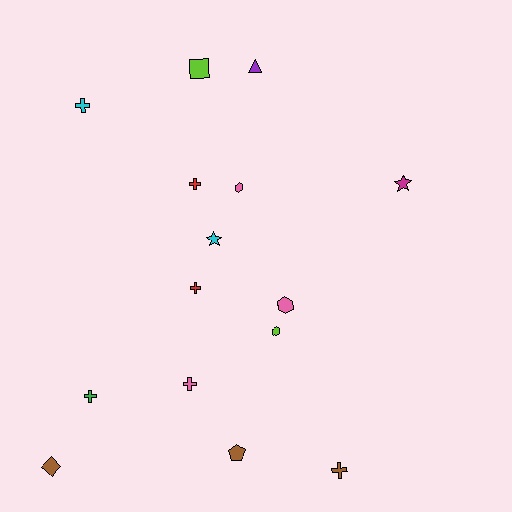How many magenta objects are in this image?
There is 1 magenta object.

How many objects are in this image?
There are 15 objects.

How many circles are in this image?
There are no circles.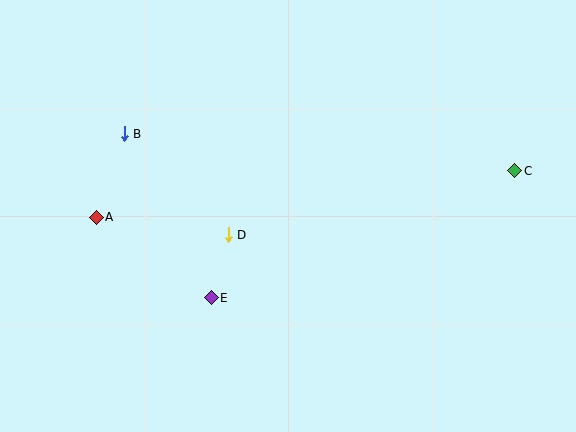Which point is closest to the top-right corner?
Point C is closest to the top-right corner.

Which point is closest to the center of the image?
Point D at (228, 235) is closest to the center.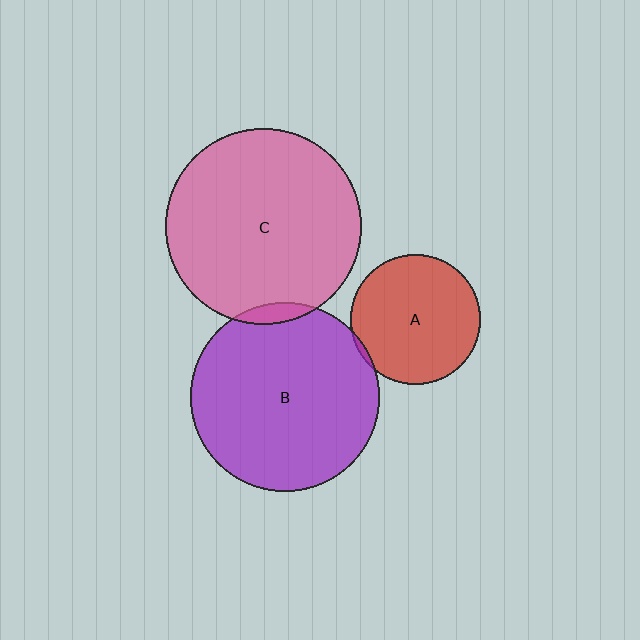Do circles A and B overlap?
Yes.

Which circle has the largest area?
Circle C (pink).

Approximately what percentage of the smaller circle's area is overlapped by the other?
Approximately 5%.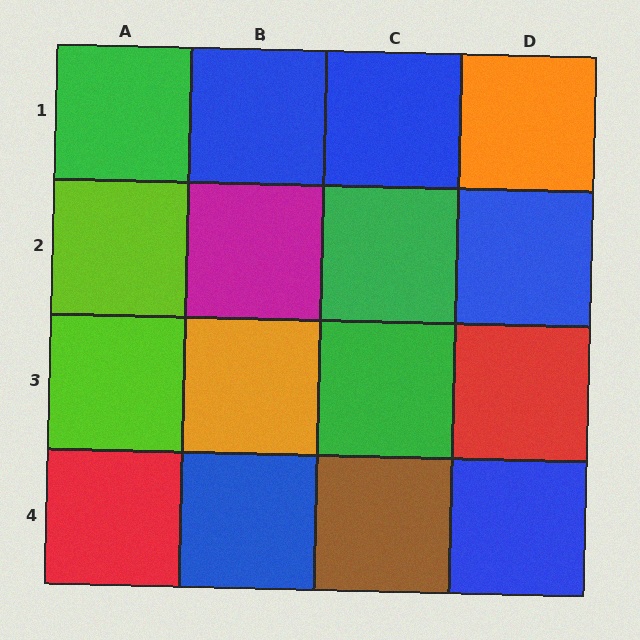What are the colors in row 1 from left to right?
Green, blue, blue, orange.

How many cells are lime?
2 cells are lime.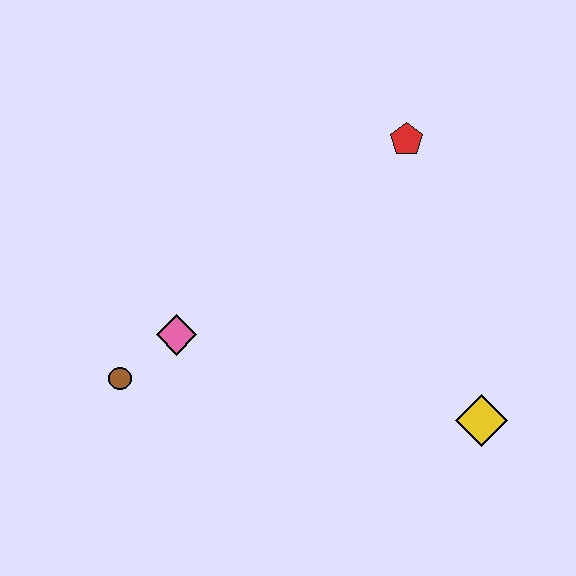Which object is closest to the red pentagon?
The yellow diamond is closest to the red pentagon.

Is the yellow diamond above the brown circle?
No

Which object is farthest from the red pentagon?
The brown circle is farthest from the red pentagon.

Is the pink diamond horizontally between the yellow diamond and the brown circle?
Yes